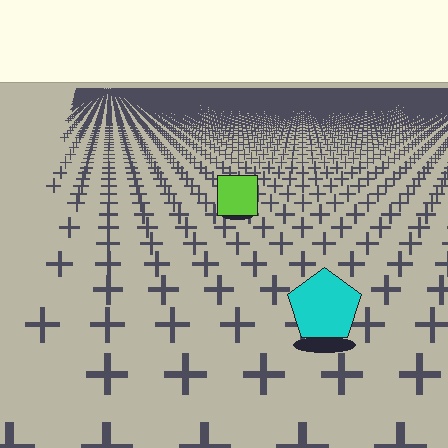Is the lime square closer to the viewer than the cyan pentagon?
No. The cyan pentagon is closer — you can tell from the texture gradient: the ground texture is coarser near it.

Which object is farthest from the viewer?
The lime square is farthest from the viewer. It appears smaller and the ground texture around it is denser.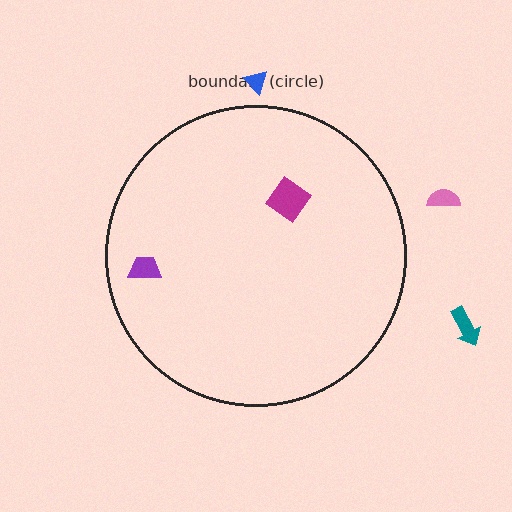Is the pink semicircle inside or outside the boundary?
Outside.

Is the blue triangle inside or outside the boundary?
Outside.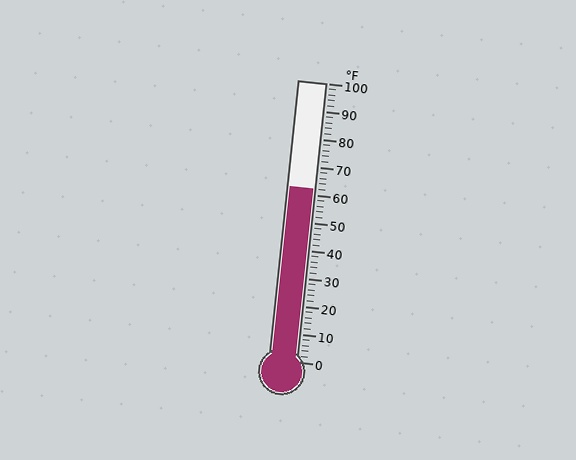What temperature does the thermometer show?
The thermometer shows approximately 62°F.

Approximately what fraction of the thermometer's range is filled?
The thermometer is filled to approximately 60% of its range.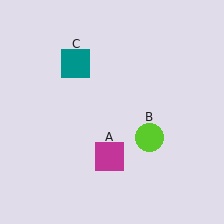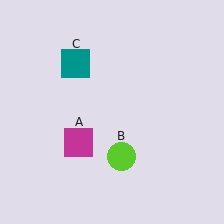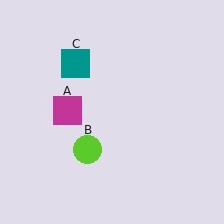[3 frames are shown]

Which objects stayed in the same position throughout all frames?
Teal square (object C) remained stationary.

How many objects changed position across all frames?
2 objects changed position: magenta square (object A), lime circle (object B).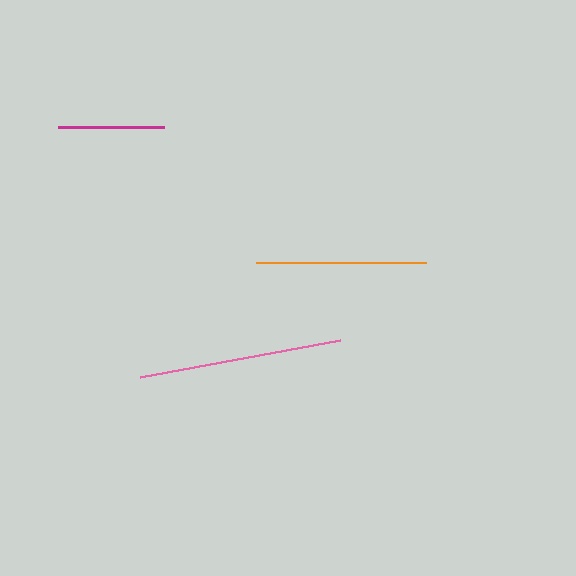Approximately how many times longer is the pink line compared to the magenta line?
The pink line is approximately 1.9 times the length of the magenta line.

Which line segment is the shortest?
The magenta line is the shortest at approximately 105 pixels.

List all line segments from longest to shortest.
From longest to shortest: pink, orange, magenta.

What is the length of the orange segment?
The orange segment is approximately 171 pixels long.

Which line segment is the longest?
The pink line is the longest at approximately 203 pixels.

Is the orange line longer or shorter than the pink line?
The pink line is longer than the orange line.